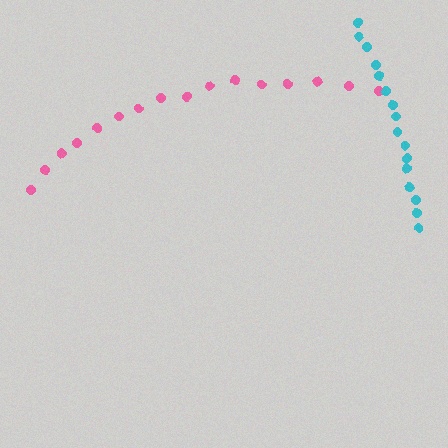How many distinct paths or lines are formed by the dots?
There are 2 distinct paths.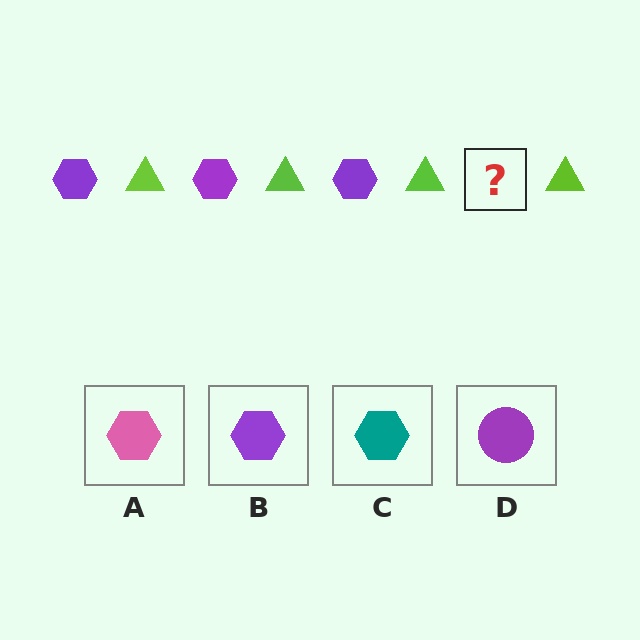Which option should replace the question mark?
Option B.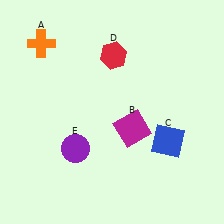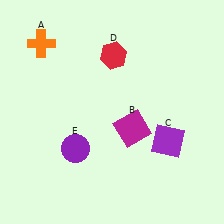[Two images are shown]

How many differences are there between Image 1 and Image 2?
There is 1 difference between the two images.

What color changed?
The square (C) changed from blue in Image 1 to purple in Image 2.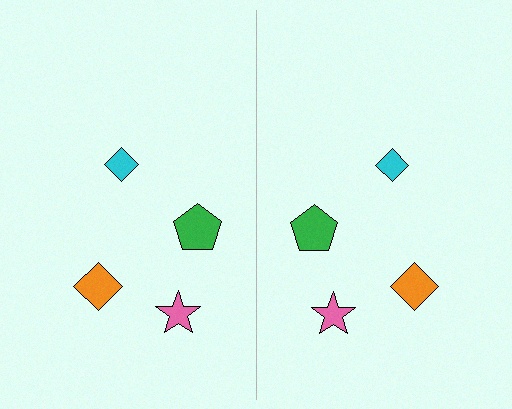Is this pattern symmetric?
Yes, this pattern has bilateral (reflection) symmetry.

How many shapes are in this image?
There are 8 shapes in this image.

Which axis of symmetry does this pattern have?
The pattern has a vertical axis of symmetry running through the center of the image.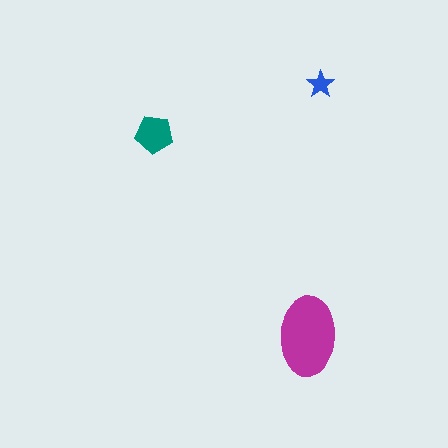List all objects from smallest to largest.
The blue star, the teal pentagon, the magenta ellipse.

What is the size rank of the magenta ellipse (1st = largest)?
1st.